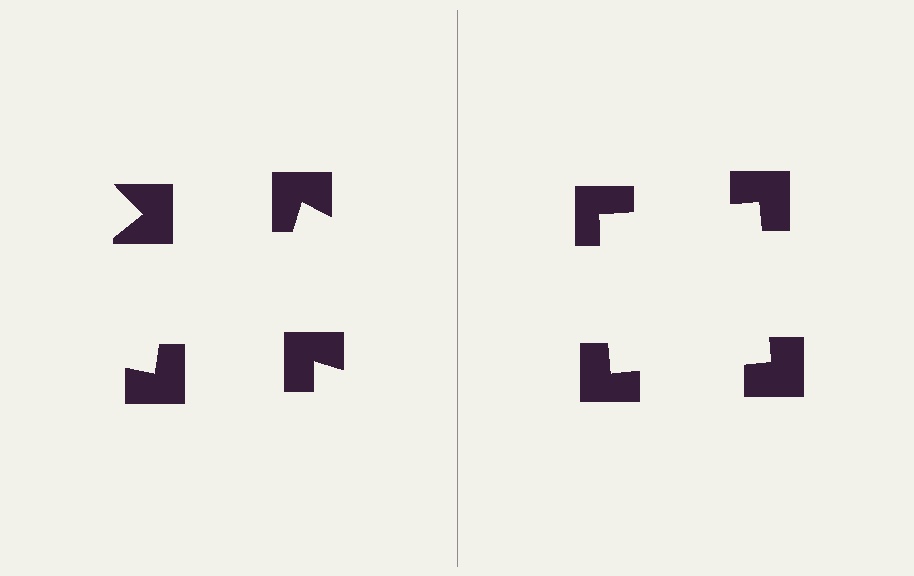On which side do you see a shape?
An illusory square appears on the right side. On the left side the wedge cuts are rotated, so no coherent shape forms.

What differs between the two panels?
The notched squares are positioned identically on both sides; only the wedge orientations differ. On the right they align to a square; on the left they are misaligned.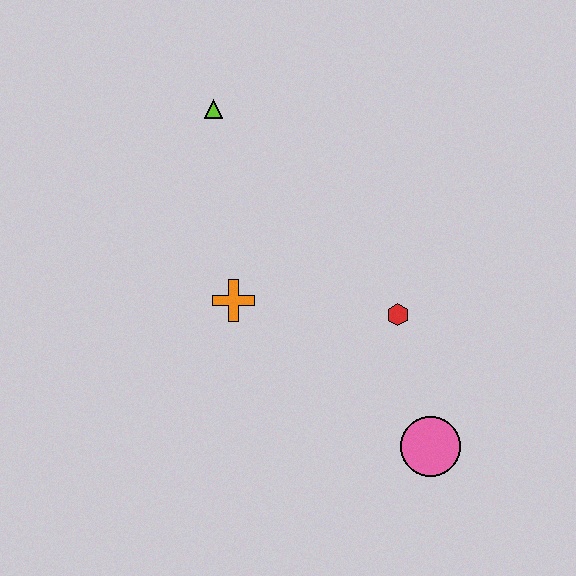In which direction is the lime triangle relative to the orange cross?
The lime triangle is above the orange cross.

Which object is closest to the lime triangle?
The orange cross is closest to the lime triangle.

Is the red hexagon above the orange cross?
No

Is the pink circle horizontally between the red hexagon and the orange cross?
No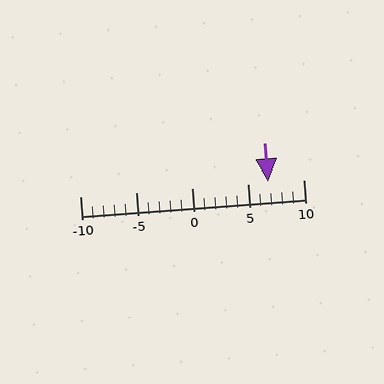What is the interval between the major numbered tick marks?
The major tick marks are spaced 5 units apart.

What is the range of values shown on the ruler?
The ruler shows values from -10 to 10.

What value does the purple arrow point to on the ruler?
The purple arrow points to approximately 7.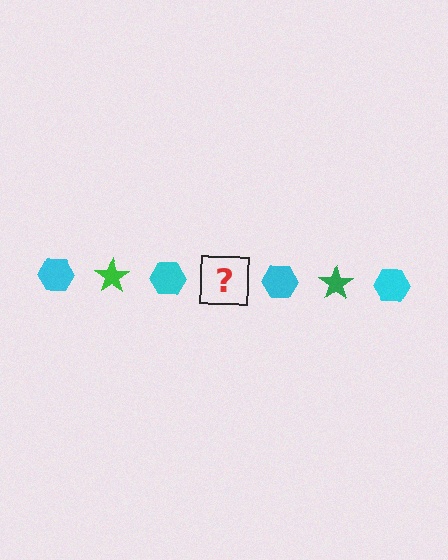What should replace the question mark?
The question mark should be replaced with a green star.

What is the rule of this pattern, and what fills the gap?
The rule is that the pattern alternates between cyan hexagon and green star. The gap should be filled with a green star.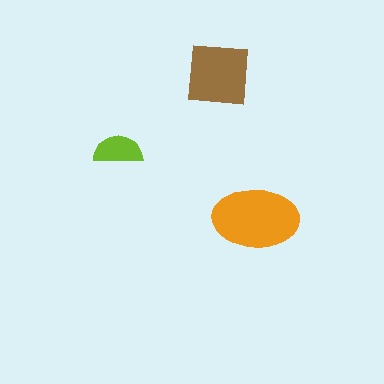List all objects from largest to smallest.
The orange ellipse, the brown square, the lime semicircle.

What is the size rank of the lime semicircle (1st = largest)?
3rd.